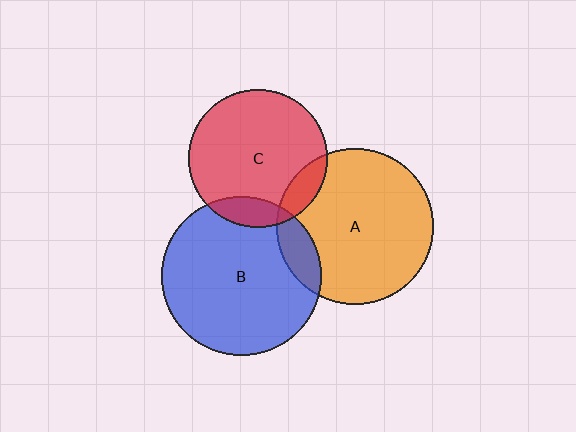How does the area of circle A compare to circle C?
Approximately 1.3 times.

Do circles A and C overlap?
Yes.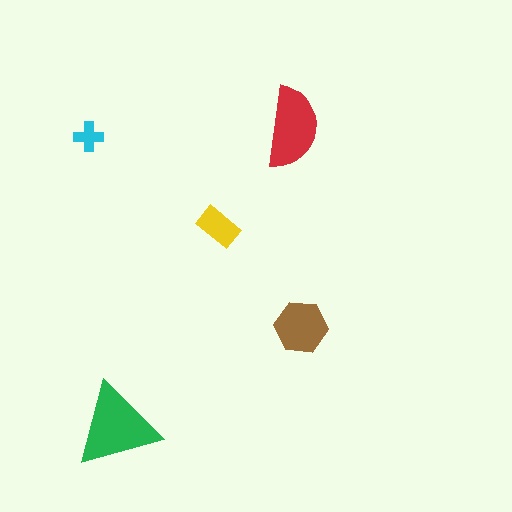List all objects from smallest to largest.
The cyan cross, the yellow rectangle, the brown hexagon, the red semicircle, the green triangle.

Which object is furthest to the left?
The cyan cross is leftmost.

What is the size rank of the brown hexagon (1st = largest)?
3rd.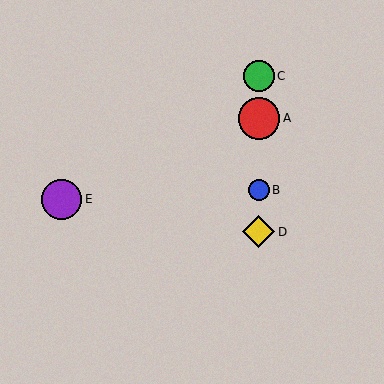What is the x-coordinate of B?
Object B is at x≈259.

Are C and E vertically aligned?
No, C is at x≈259 and E is at x≈62.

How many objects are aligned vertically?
4 objects (A, B, C, D) are aligned vertically.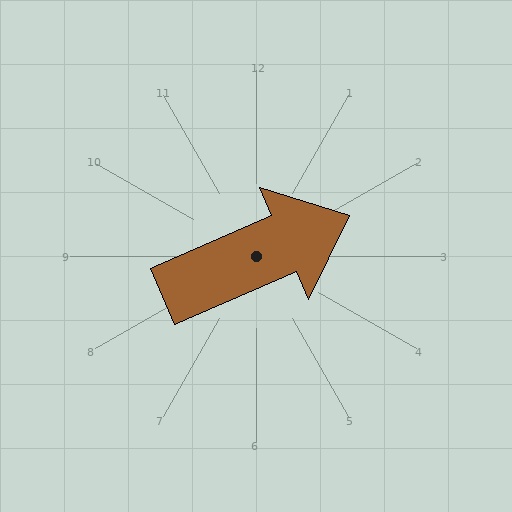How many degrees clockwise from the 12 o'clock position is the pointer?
Approximately 67 degrees.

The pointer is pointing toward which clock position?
Roughly 2 o'clock.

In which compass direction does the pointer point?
Northeast.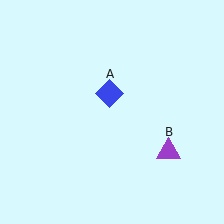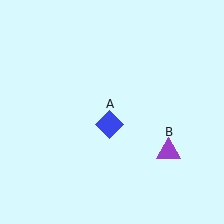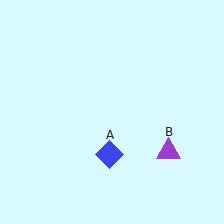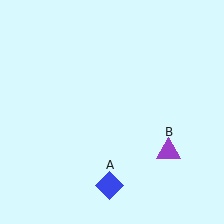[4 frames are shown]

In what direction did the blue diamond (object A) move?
The blue diamond (object A) moved down.